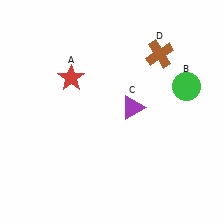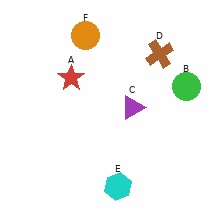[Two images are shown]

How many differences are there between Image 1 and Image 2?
There are 2 differences between the two images.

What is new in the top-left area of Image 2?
An orange circle (F) was added in the top-left area of Image 2.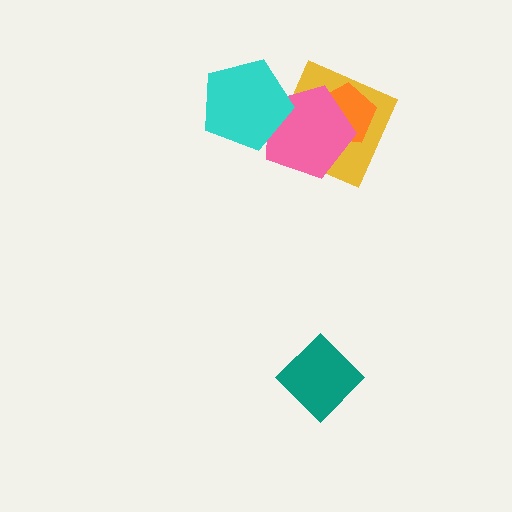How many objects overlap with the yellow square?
2 objects overlap with the yellow square.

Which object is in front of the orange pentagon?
The pink pentagon is in front of the orange pentagon.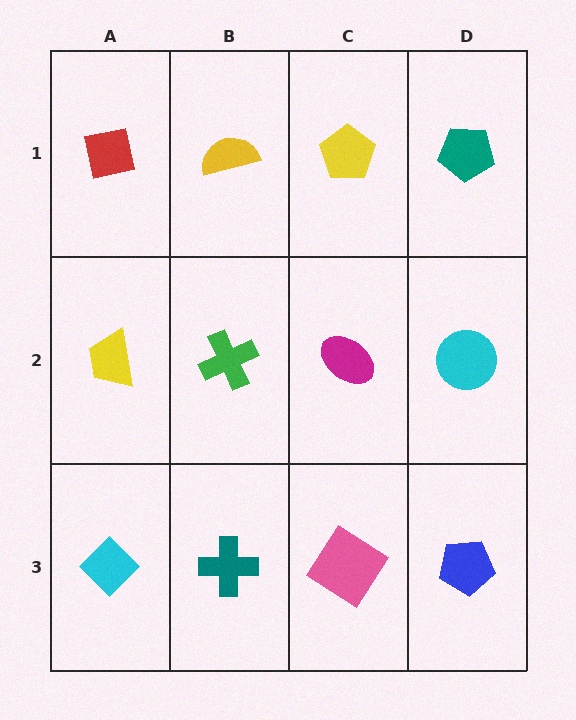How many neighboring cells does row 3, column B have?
3.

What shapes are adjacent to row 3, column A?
A yellow trapezoid (row 2, column A), a teal cross (row 3, column B).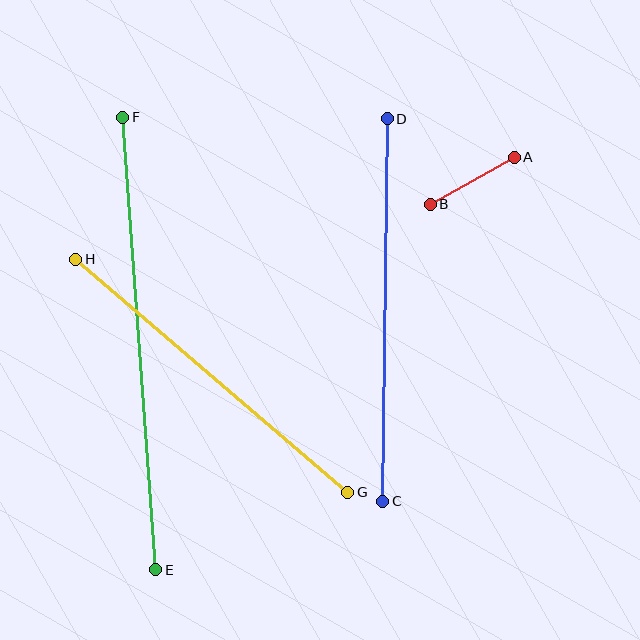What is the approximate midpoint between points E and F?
The midpoint is at approximately (139, 343) pixels.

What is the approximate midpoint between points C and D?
The midpoint is at approximately (385, 310) pixels.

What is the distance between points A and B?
The distance is approximately 96 pixels.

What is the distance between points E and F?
The distance is approximately 454 pixels.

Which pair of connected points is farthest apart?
Points E and F are farthest apart.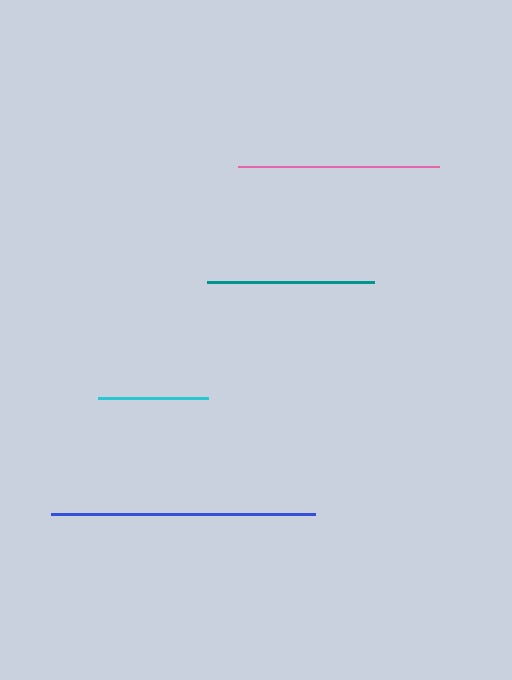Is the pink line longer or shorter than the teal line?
The pink line is longer than the teal line.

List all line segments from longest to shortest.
From longest to shortest: blue, pink, teal, cyan.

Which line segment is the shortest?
The cyan line is the shortest at approximately 110 pixels.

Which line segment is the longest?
The blue line is the longest at approximately 264 pixels.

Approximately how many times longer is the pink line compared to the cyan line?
The pink line is approximately 1.8 times the length of the cyan line.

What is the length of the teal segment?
The teal segment is approximately 167 pixels long.